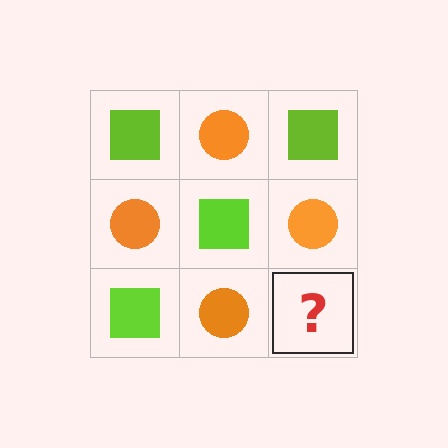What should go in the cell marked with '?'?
The missing cell should contain a lime square.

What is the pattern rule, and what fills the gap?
The rule is that it alternates lime square and orange circle in a checkerboard pattern. The gap should be filled with a lime square.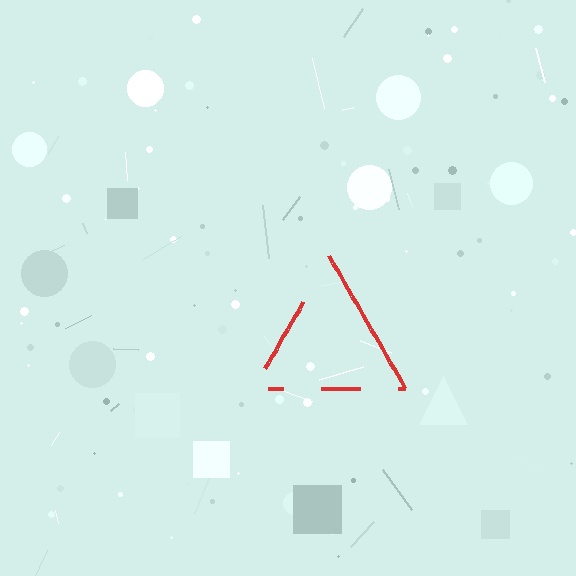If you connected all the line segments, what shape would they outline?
They would outline a triangle.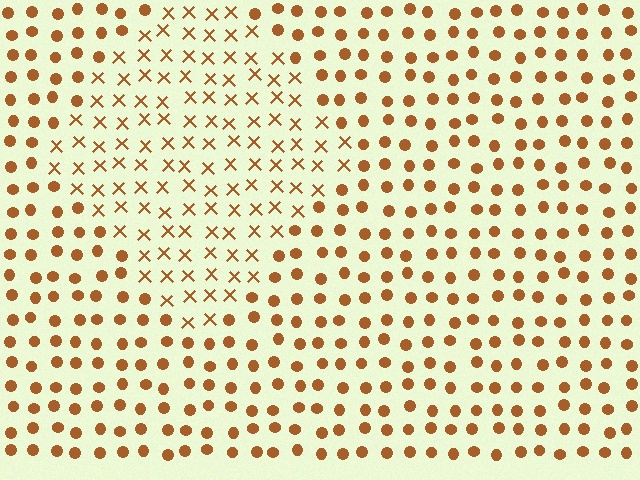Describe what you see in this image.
The image is filled with small brown elements arranged in a uniform grid. A diamond-shaped region contains X marks, while the surrounding area contains circles. The boundary is defined purely by the change in element shape.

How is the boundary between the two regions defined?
The boundary is defined by a change in element shape: X marks inside vs. circles outside. All elements share the same color and spacing.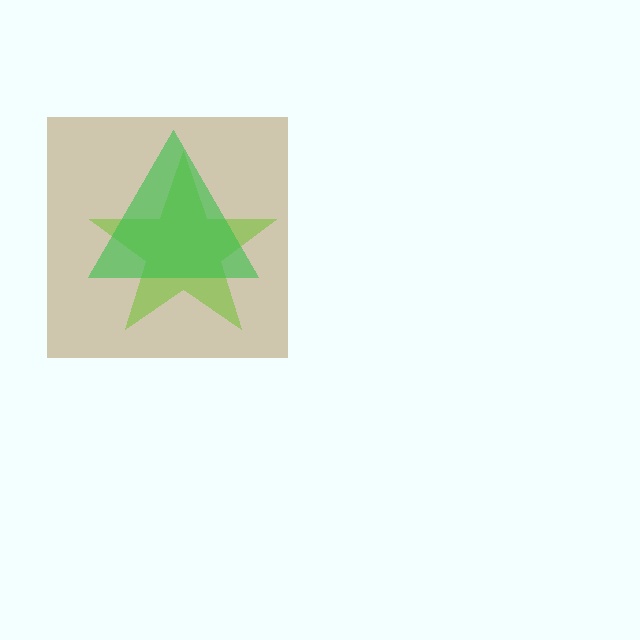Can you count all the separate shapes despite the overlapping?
Yes, there are 3 separate shapes.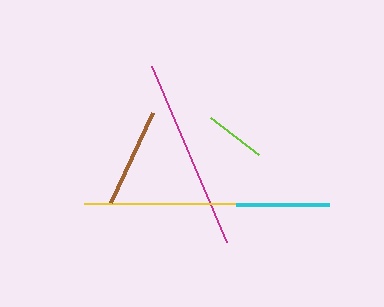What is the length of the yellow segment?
The yellow segment is approximately 206 pixels long.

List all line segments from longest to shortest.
From longest to shortest: yellow, magenta, brown, cyan, lime.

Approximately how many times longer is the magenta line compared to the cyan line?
The magenta line is approximately 2.0 times the length of the cyan line.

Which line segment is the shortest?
The lime line is the shortest at approximately 61 pixels.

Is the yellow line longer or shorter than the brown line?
The yellow line is longer than the brown line.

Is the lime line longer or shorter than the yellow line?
The yellow line is longer than the lime line.